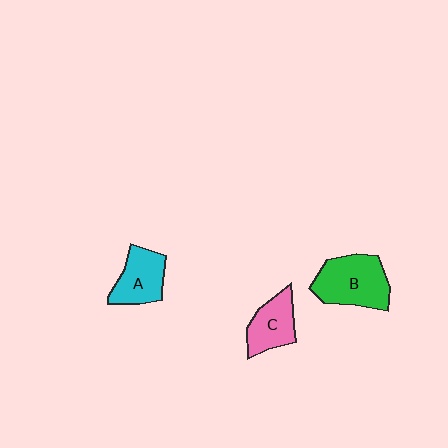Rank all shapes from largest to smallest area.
From largest to smallest: B (green), A (cyan), C (pink).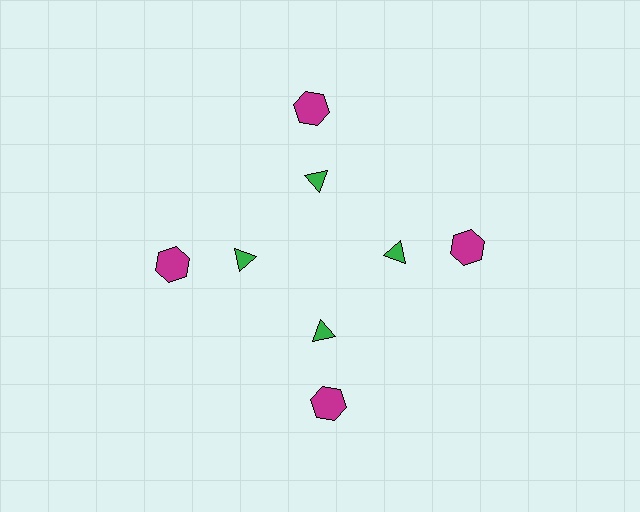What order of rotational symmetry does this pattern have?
This pattern has 4-fold rotational symmetry.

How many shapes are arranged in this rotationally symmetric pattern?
There are 8 shapes, arranged in 4 groups of 2.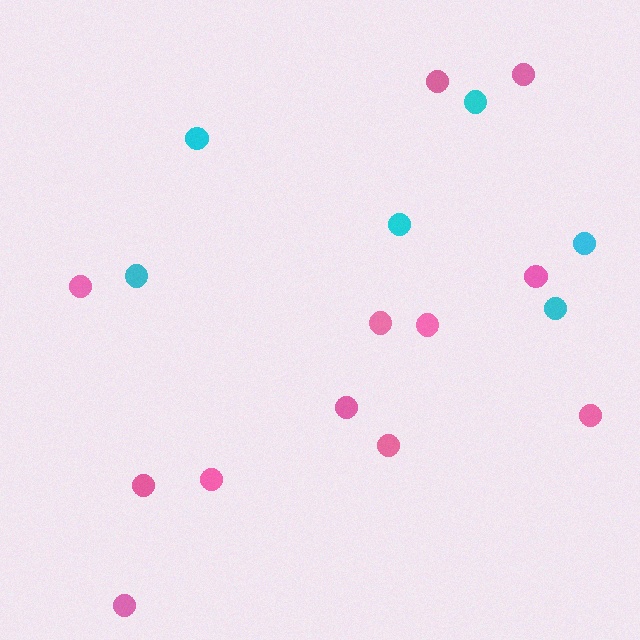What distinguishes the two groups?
There are 2 groups: one group of cyan circles (6) and one group of pink circles (12).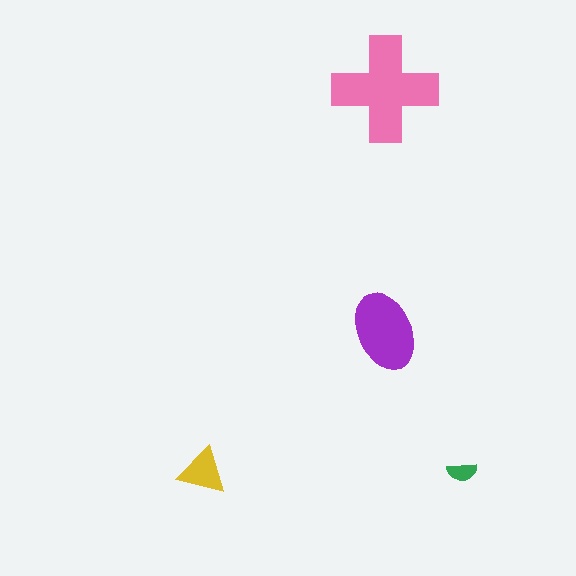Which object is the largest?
The pink cross.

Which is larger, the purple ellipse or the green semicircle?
The purple ellipse.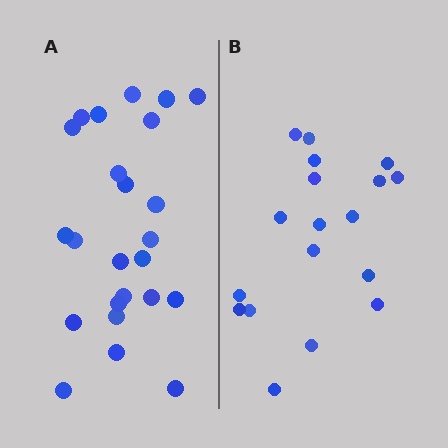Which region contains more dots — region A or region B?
Region A (the left region) has more dots.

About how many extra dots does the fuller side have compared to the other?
Region A has about 6 more dots than region B.